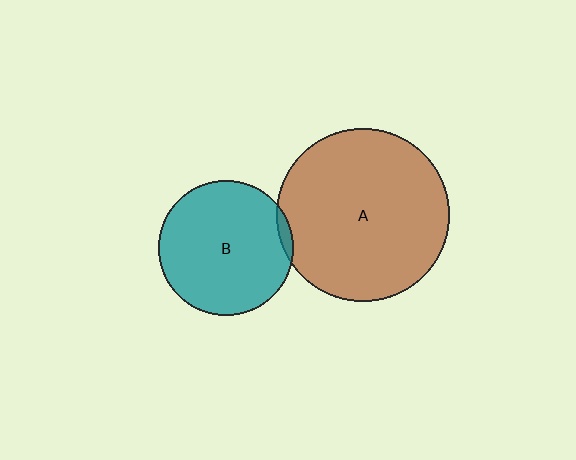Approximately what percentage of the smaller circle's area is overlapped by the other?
Approximately 5%.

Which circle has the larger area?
Circle A (brown).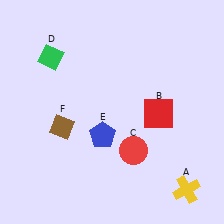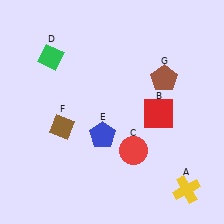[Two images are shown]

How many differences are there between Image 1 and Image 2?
There is 1 difference between the two images.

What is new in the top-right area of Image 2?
A brown pentagon (G) was added in the top-right area of Image 2.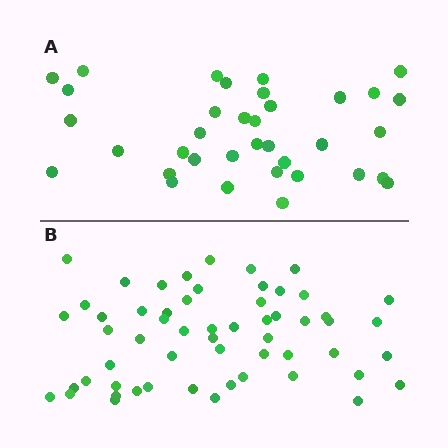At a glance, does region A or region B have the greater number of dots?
Region B (the bottom region) has more dots.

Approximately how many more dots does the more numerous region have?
Region B has approximately 20 more dots than region A.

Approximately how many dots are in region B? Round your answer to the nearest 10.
About 60 dots. (The exact count is 57, which rounds to 60.)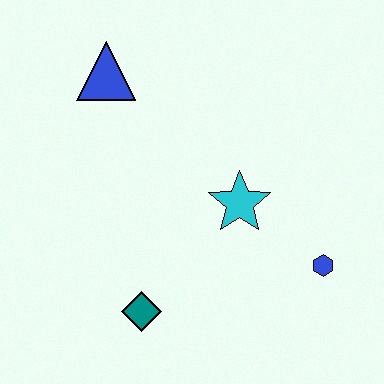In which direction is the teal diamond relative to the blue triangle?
The teal diamond is below the blue triangle.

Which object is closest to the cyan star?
The blue hexagon is closest to the cyan star.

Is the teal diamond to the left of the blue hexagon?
Yes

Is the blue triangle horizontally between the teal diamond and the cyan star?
No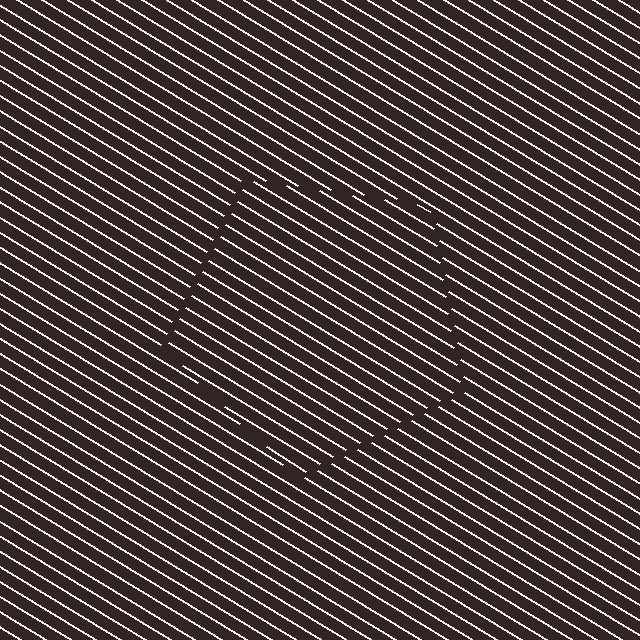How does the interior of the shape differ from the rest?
The interior of the shape contains the same grating, shifted by half a period — the contour is defined by the phase discontinuity where line-ends from the inner and outer gratings abut.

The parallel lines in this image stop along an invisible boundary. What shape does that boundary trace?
An illusory pentagon. The interior of the shape contains the same grating, shifted by half a period — the contour is defined by the phase discontinuity where line-ends from the inner and outer gratings abut.